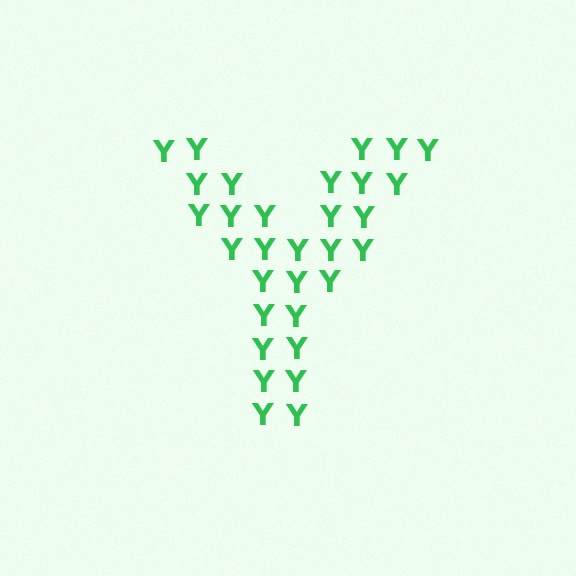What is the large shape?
The large shape is the letter Y.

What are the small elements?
The small elements are letter Y's.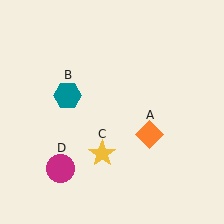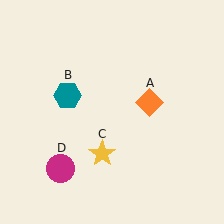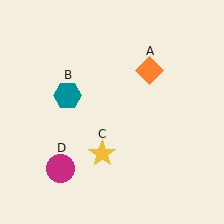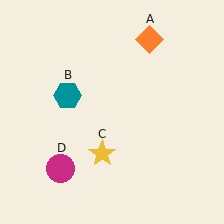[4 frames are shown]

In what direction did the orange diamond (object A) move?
The orange diamond (object A) moved up.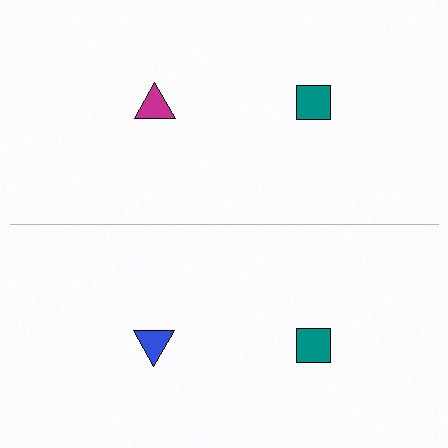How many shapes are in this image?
There are 4 shapes in this image.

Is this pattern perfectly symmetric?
No, the pattern is not perfectly symmetric. The blue triangle on the bottom side breaks the symmetry — its mirror counterpart is magenta.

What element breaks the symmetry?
The blue triangle on the bottom side breaks the symmetry — its mirror counterpart is magenta.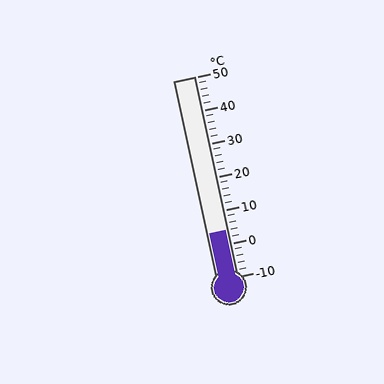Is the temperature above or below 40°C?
The temperature is below 40°C.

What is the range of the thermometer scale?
The thermometer scale ranges from -10°C to 50°C.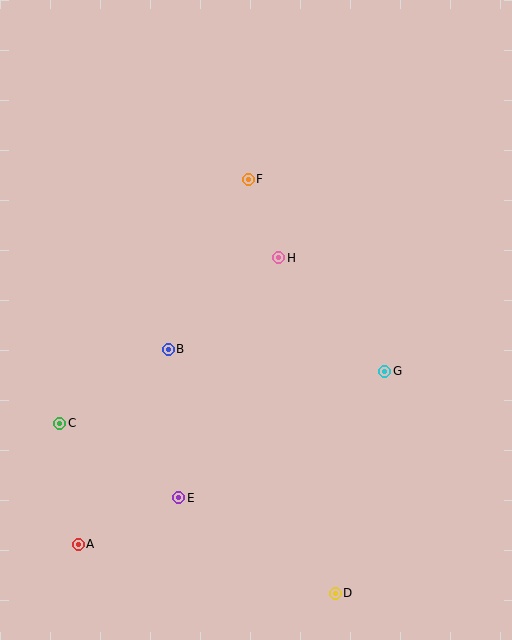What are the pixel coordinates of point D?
Point D is at (335, 593).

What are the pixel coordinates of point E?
Point E is at (179, 498).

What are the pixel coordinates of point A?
Point A is at (78, 544).